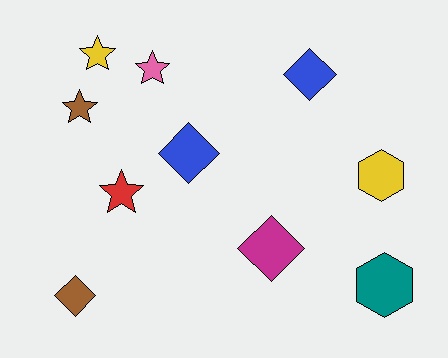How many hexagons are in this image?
There are 2 hexagons.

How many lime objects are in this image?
There are no lime objects.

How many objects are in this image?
There are 10 objects.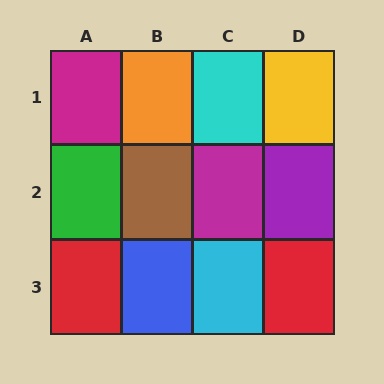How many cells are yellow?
1 cell is yellow.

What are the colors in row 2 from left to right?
Green, brown, magenta, purple.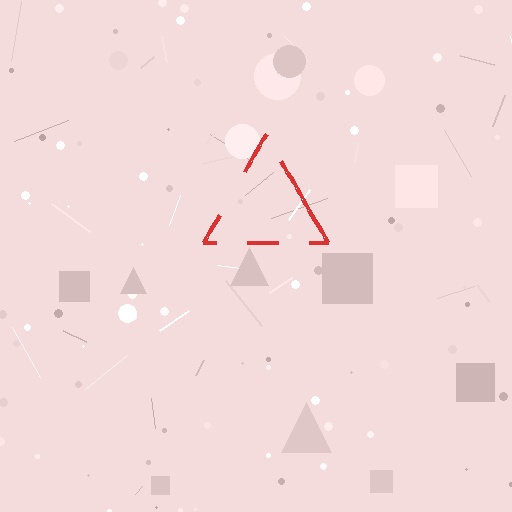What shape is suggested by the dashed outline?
The dashed outline suggests a triangle.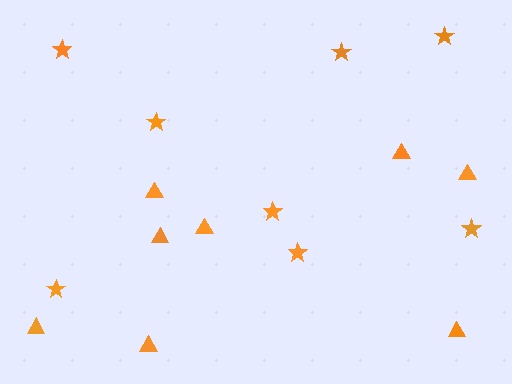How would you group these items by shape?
There are 2 groups: one group of stars (8) and one group of triangles (8).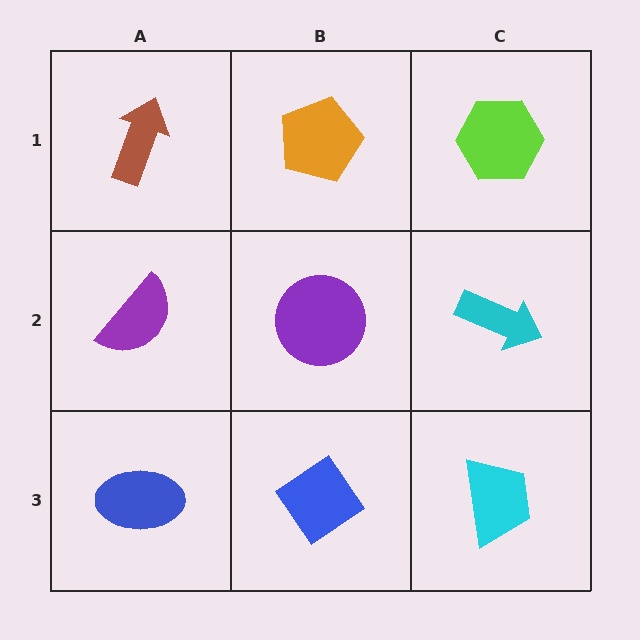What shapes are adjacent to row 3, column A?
A purple semicircle (row 2, column A), a blue diamond (row 3, column B).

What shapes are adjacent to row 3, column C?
A cyan arrow (row 2, column C), a blue diamond (row 3, column B).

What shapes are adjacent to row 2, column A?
A brown arrow (row 1, column A), a blue ellipse (row 3, column A), a purple circle (row 2, column B).